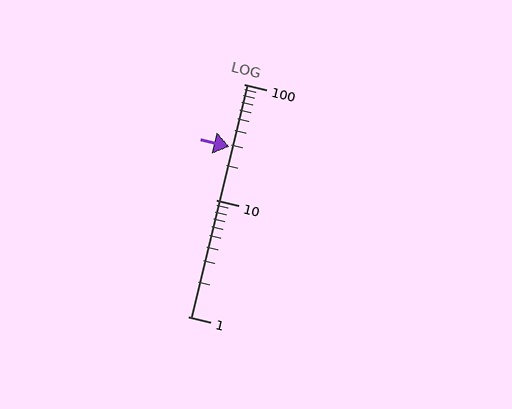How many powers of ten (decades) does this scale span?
The scale spans 2 decades, from 1 to 100.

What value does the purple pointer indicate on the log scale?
The pointer indicates approximately 29.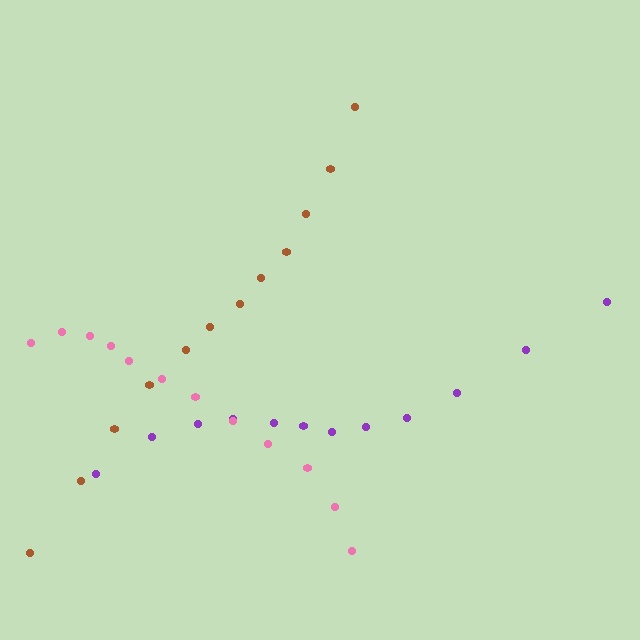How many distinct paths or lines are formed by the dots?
There are 3 distinct paths.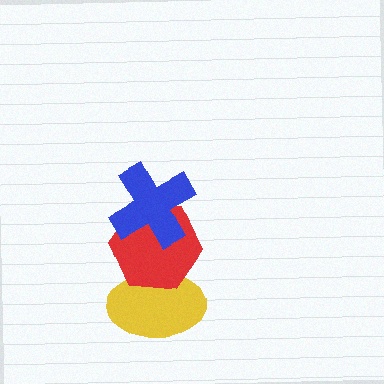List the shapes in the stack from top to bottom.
From top to bottom: the blue cross, the red hexagon, the yellow ellipse.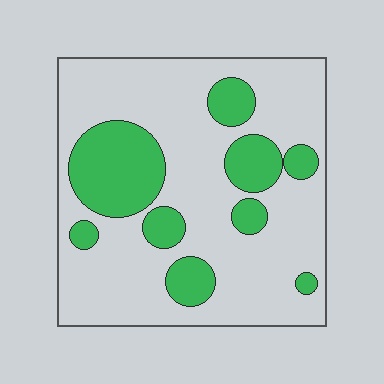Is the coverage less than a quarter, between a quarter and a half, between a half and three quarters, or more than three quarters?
Between a quarter and a half.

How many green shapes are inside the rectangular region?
9.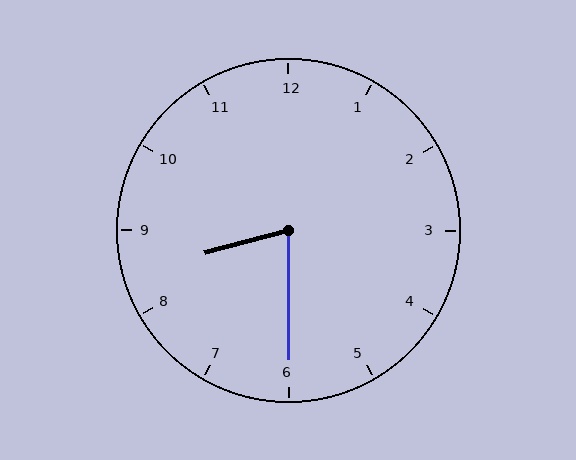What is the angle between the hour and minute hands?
Approximately 75 degrees.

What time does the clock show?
8:30.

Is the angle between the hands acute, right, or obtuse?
It is acute.